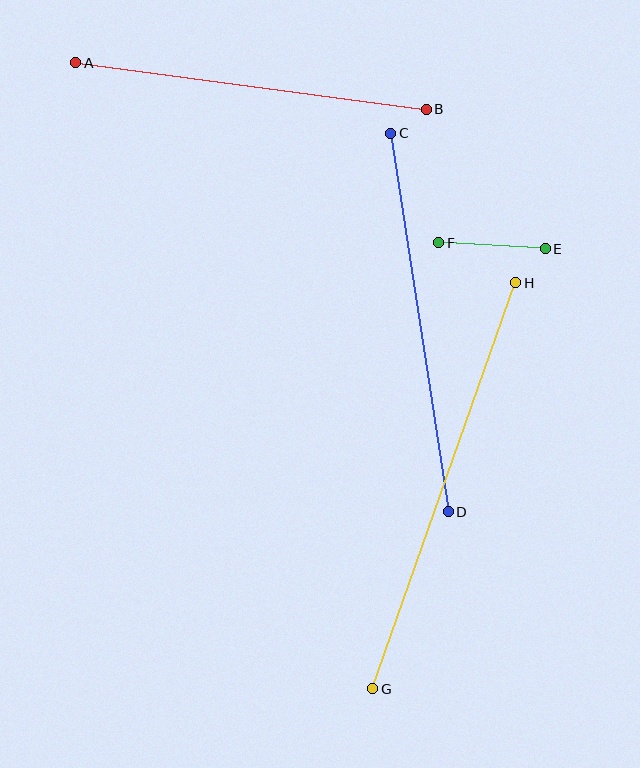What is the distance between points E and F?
The distance is approximately 107 pixels.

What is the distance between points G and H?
The distance is approximately 430 pixels.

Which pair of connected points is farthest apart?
Points G and H are farthest apart.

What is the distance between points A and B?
The distance is approximately 354 pixels.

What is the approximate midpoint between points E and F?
The midpoint is at approximately (492, 246) pixels.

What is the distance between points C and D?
The distance is approximately 383 pixels.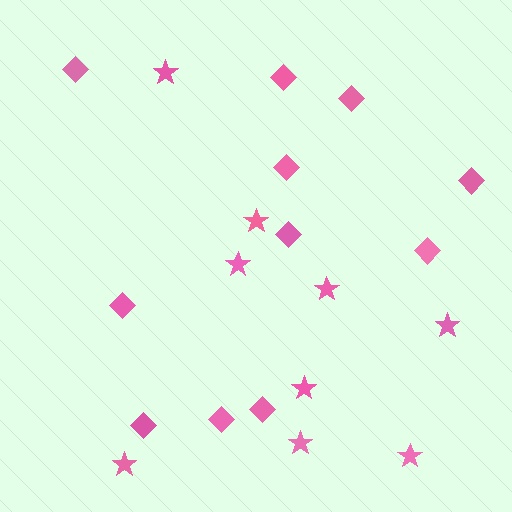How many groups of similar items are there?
There are 2 groups: one group of stars (9) and one group of diamonds (11).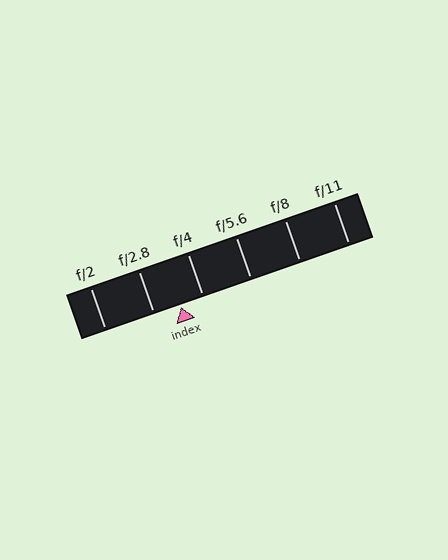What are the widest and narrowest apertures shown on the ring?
The widest aperture shown is f/2 and the narrowest is f/11.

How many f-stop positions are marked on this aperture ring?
There are 6 f-stop positions marked.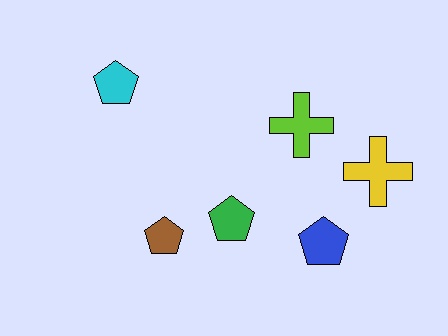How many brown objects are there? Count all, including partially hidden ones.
There is 1 brown object.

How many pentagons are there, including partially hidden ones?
There are 4 pentagons.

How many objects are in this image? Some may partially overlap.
There are 6 objects.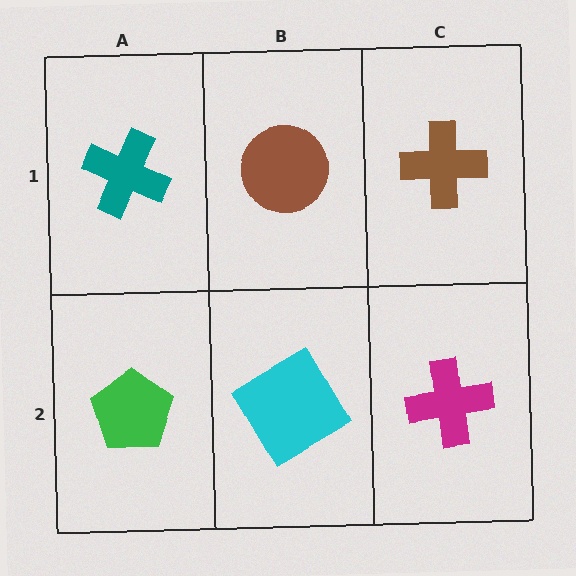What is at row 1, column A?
A teal cross.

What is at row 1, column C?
A brown cross.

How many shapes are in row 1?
3 shapes.